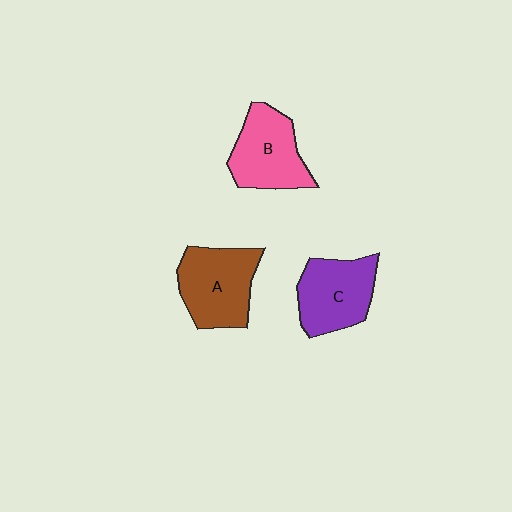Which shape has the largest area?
Shape A (brown).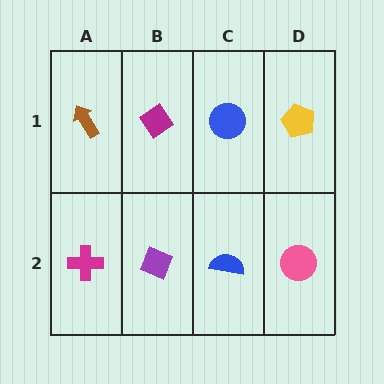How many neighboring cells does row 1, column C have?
3.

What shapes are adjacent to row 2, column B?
A magenta diamond (row 1, column B), a magenta cross (row 2, column A), a blue semicircle (row 2, column C).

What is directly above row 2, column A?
A brown arrow.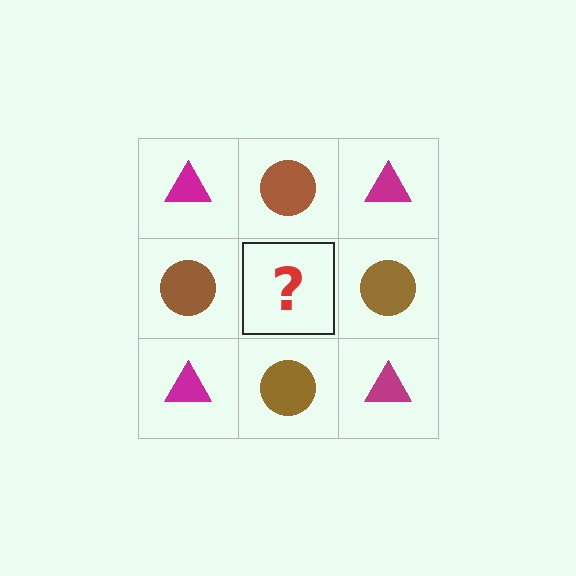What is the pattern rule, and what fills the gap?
The rule is that it alternates magenta triangle and brown circle in a checkerboard pattern. The gap should be filled with a magenta triangle.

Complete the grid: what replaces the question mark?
The question mark should be replaced with a magenta triangle.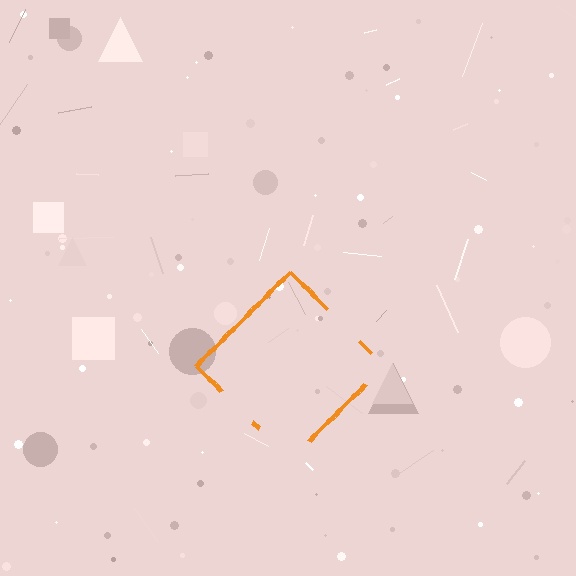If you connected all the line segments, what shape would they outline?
They would outline a diamond.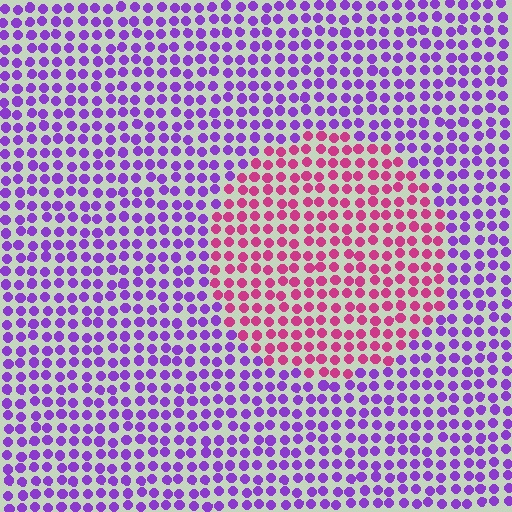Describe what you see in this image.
The image is filled with small purple elements in a uniform arrangement. A circle-shaped region is visible where the elements are tinted to a slightly different hue, forming a subtle color boundary.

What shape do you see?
I see a circle.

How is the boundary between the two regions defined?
The boundary is defined purely by a slight shift in hue (about 55 degrees). Spacing, size, and orientation are identical on both sides.